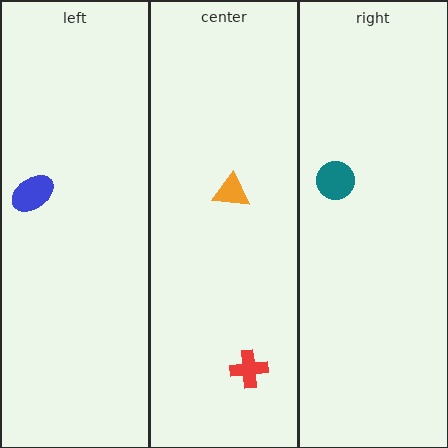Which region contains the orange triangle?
The center region.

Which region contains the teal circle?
The right region.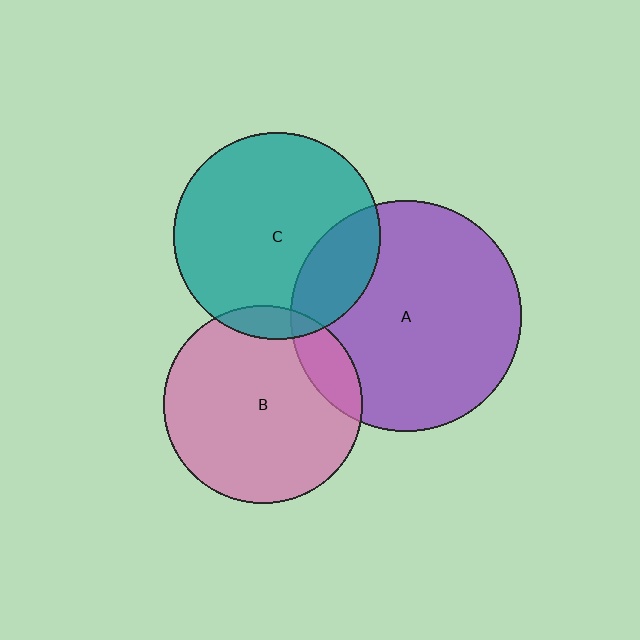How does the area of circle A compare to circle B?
Approximately 1.4 times.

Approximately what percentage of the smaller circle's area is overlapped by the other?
Approximately 15%.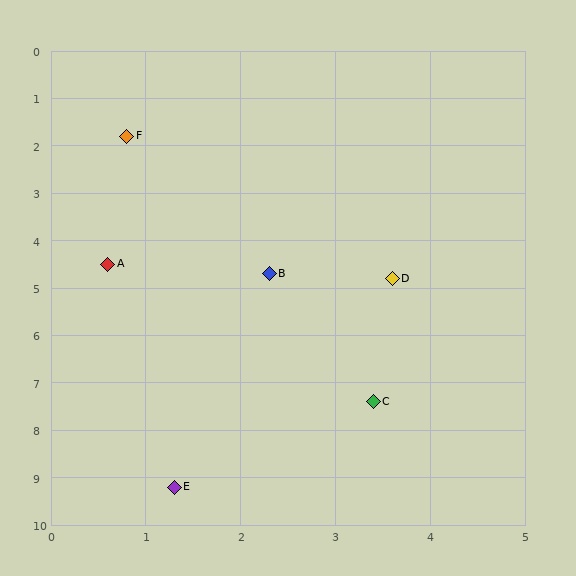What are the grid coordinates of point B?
Point B is at approximately (2.3, 4.7).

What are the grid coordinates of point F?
Point F is at approximately (0.8, 1.8).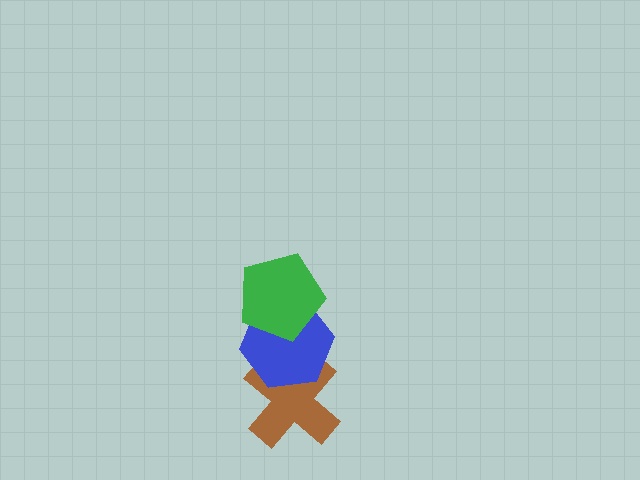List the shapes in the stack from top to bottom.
From top to bottom: the green pentagon, the blue hexagon, the brown cross.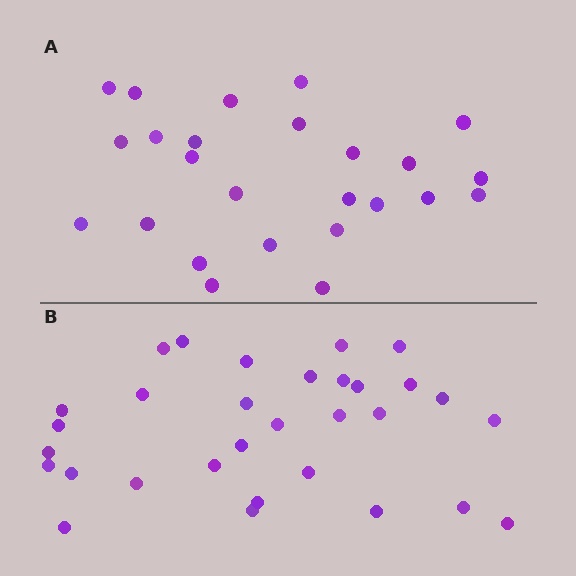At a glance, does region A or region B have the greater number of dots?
Region B (the bottom region) has more dots.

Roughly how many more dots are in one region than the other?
Region B has about 6 more dots than region A.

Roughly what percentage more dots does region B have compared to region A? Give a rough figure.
About 25% more.